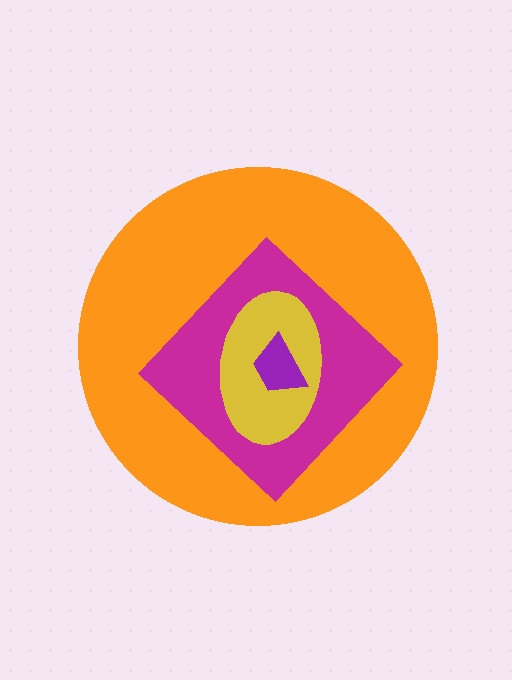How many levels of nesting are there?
4.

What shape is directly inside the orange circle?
The magenta diamond.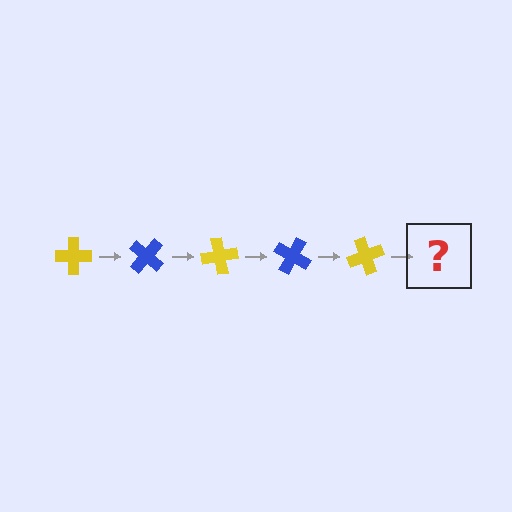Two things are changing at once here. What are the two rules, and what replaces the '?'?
The two rules are that it rotates 40 degrees each step and the color cycles through yellow and blue. The '?' should be a blue cross, rotated 200 degrees from the start.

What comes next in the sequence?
The next element should be a blue cross, rotated 200 degrees from the start.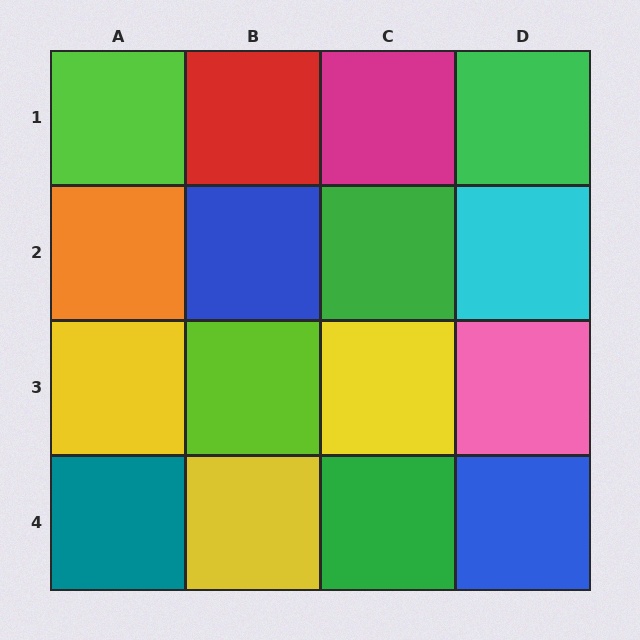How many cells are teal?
1 cell is teal.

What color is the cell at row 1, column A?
Lime.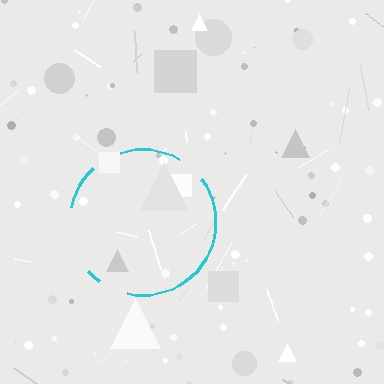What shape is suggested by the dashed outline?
The dashed outline suggests a circle.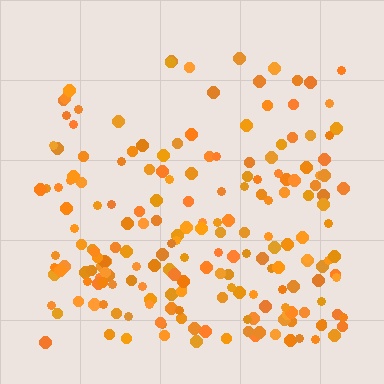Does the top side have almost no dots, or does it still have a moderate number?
Still a moderate number, just noticeably fewer than the bottom.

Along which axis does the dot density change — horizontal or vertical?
Vertical.